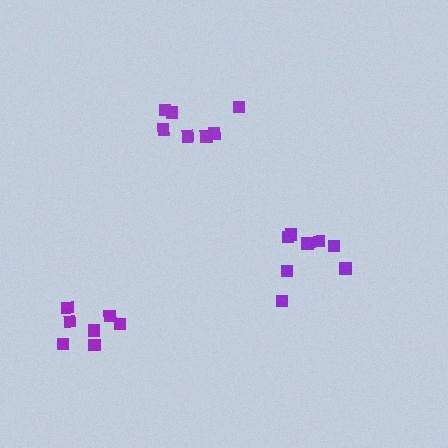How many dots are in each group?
Group 1: 7 dots, Group 2: 8 dots, Group 3: 7 dots (22 total).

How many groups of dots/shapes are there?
There are 3 groups.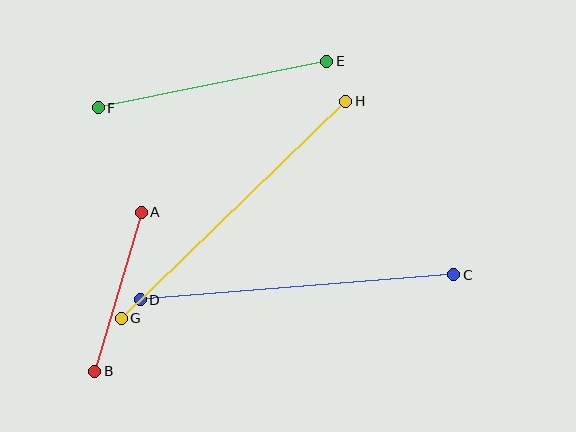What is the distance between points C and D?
The distance is approximately 315 pixels.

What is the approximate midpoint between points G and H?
The midpoint is at approximately (234, 210) pixels.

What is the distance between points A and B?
The distance is approximately 166 pixels.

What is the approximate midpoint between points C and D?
The midpoint is at approximately (297, 287) pixels.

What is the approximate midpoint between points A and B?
The midpoint is at approximately (118, 292) pixels.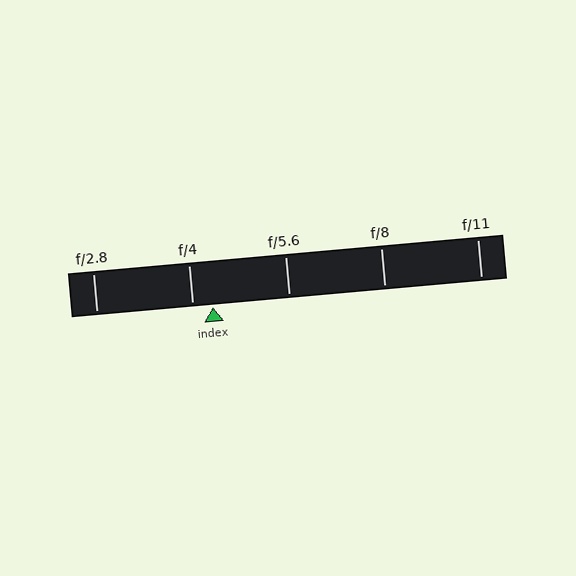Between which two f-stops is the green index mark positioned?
The index mark is between f/4 and f/5.6.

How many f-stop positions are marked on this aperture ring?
There are 5 f-stop positions marked.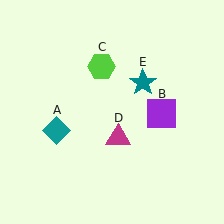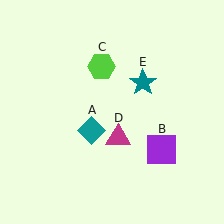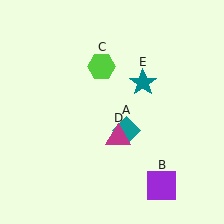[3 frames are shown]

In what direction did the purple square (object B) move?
The purple square (object B) moved down.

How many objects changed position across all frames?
2 objects changed position: teal diamond (object A), purple square (object B).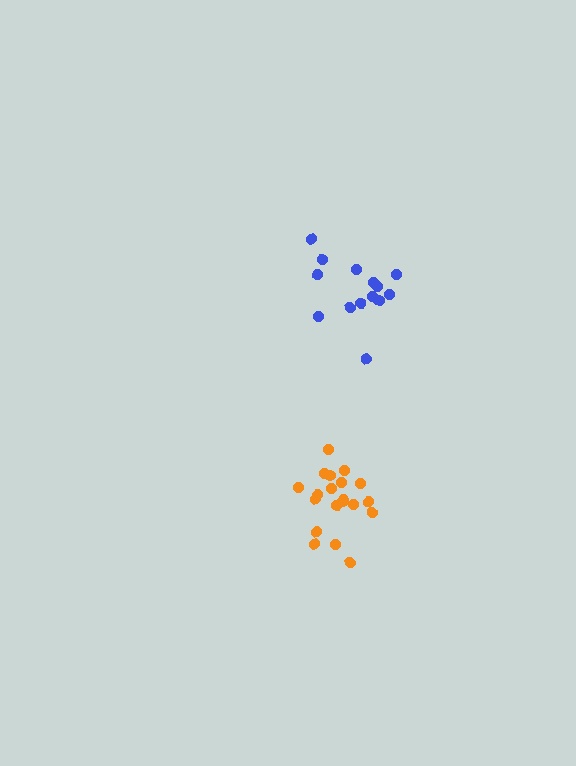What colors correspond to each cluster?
The clusters are colored: blue, orange.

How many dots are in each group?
Group 1: 14 dots, Group 2: 20 dots (34 total).